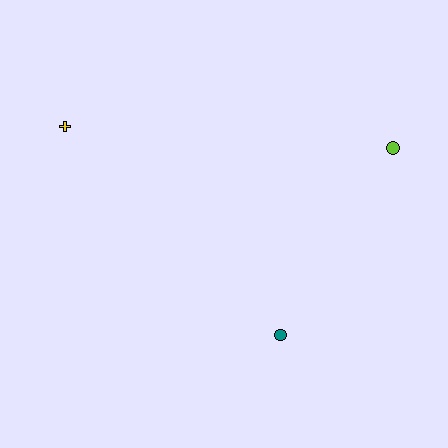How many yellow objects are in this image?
There is 1 yellow object.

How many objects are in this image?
There are 3 objects.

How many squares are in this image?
There are no squares.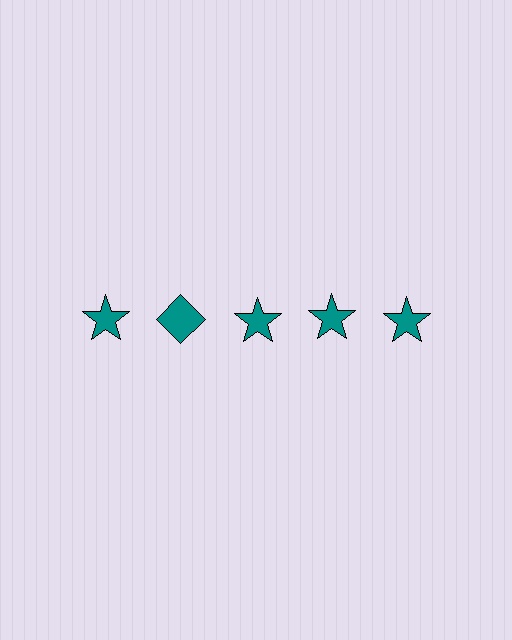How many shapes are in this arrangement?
There are 5 shapes arranged in a grid pattern.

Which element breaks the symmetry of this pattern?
The teal diamond in the top row, second from left column breaks the symmetry. All other shapes are teal stars.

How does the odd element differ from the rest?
It has a different shape: diamond instead of star.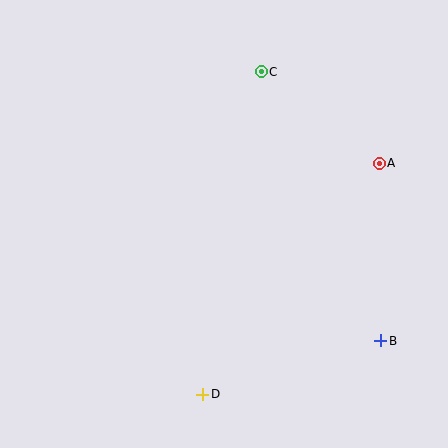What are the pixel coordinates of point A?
Point A is at (379, 163).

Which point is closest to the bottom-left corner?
Point D is closest to the bottom-left corner.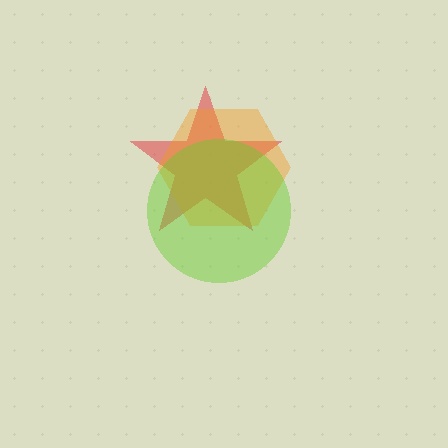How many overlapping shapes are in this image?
There are 3 overlapping shapes in the image.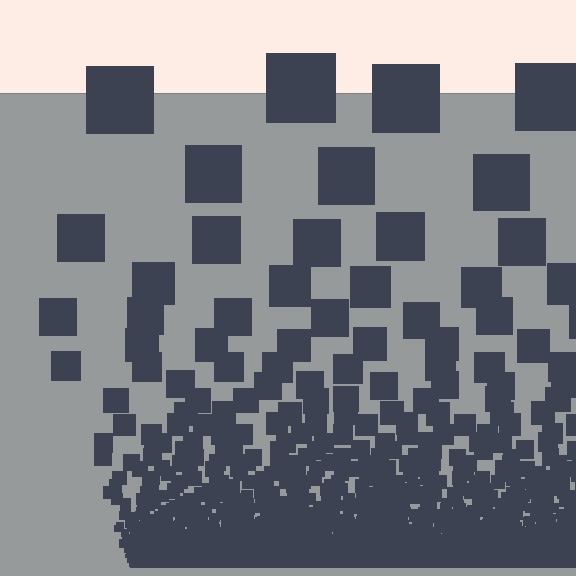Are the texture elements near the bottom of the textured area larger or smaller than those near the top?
Smaller. The gradient is inverted — elements near the bottom are smaller and denser.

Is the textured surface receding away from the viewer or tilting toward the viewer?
The surface appears to tilt toward the viewer. Texture elements get larger and sparser toward the top.